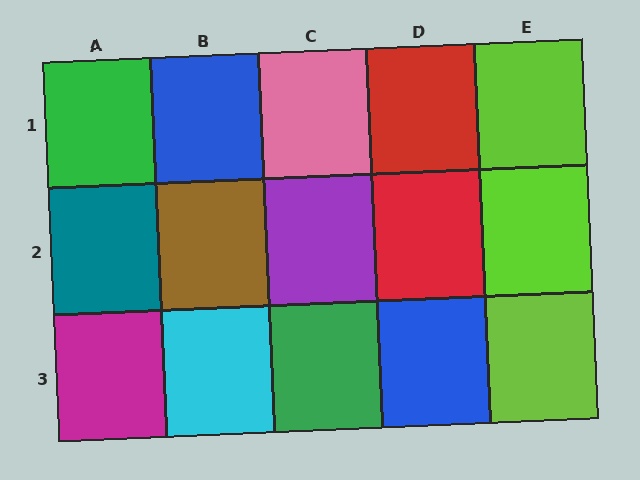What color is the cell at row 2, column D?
Red.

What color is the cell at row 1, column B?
Blue.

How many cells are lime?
3 cells are lime.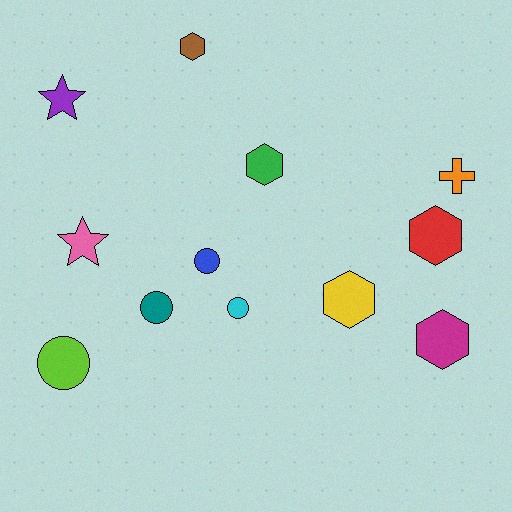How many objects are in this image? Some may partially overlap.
There are 12 objects.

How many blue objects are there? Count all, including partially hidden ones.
There is 1 blue object.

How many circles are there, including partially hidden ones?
There are 4 circles.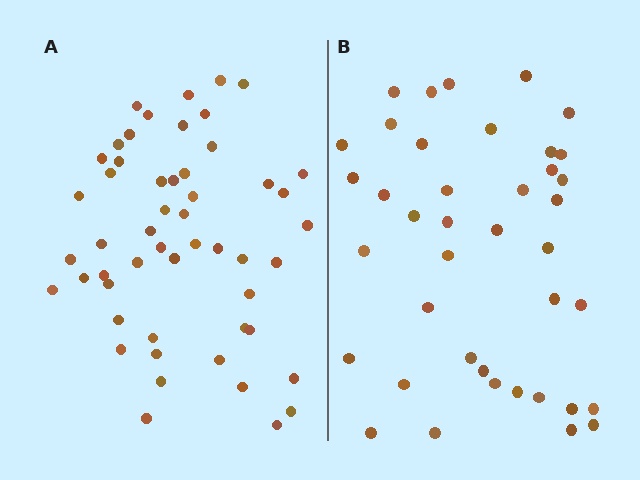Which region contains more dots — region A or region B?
Region A (the left region) has more dots.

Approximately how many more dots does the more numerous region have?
Region A has roughly 12 or so more dots than region B.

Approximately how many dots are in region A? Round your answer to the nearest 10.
About 50 dots. (The exact count is 52, which rounds to 50.)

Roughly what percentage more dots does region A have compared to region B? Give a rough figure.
About 30% more.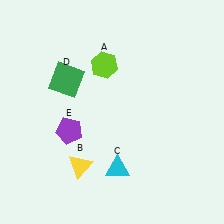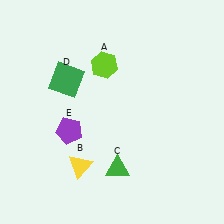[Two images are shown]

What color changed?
The triangle (C) changed from cyan in Image 1 to green in Image 2.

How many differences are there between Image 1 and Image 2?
There is 1 difference between the two images.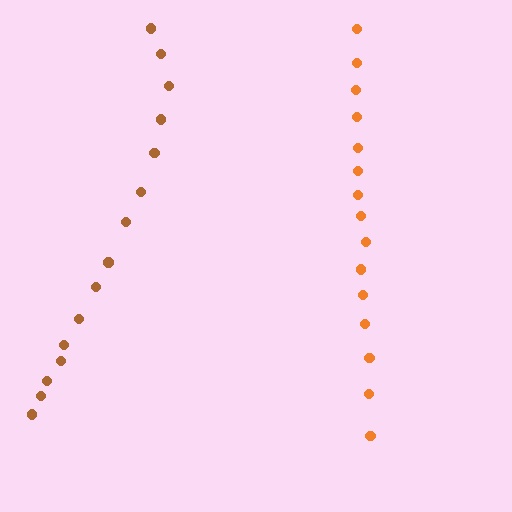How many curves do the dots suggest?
There are 2 distinct paths.